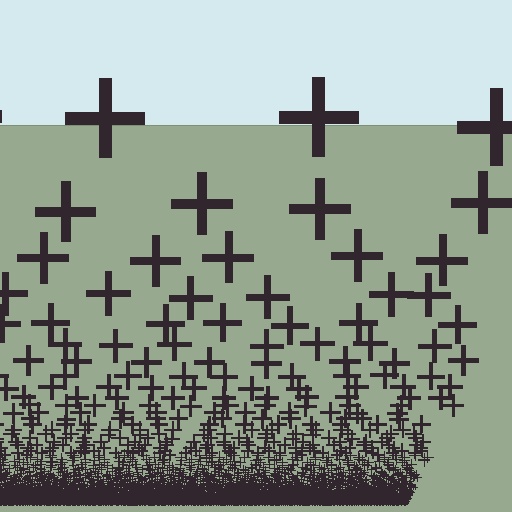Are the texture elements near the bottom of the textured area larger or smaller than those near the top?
Smaller. The gradient is inverted — elements near the bottom are smaller and denser.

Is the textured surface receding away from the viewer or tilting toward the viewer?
The surface appears to tilt toward the viewer. Texture elements get larger and sparser toward the top.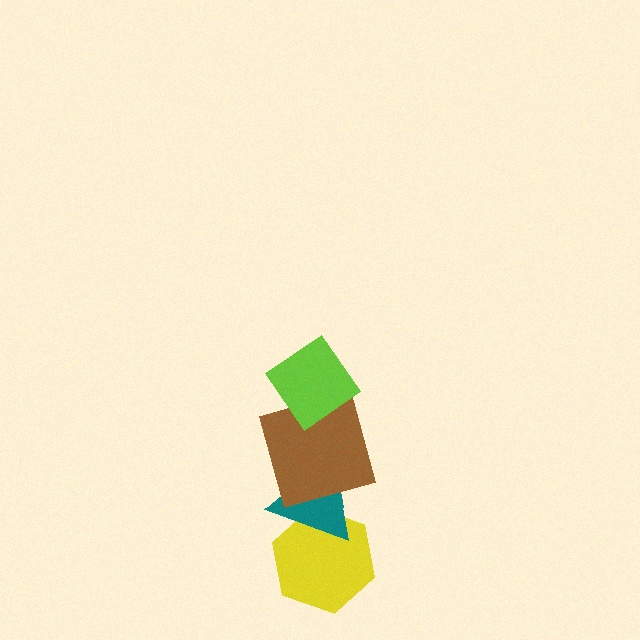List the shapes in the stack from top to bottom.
From top to bottom: the lime diamond, the brown square, the teal triangle, the yellow hexagon.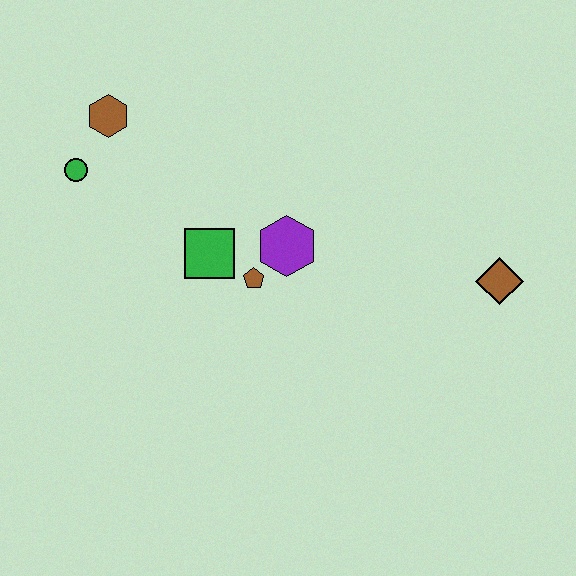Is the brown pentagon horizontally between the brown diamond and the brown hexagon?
Yes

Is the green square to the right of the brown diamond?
No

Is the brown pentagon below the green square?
Yes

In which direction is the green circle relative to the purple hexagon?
The green circle is to the left of the purple hexagon.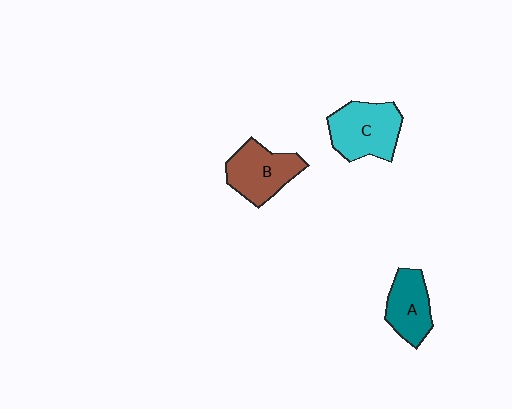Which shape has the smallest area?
Shape A (teal).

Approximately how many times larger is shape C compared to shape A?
Approximately 1.3 times.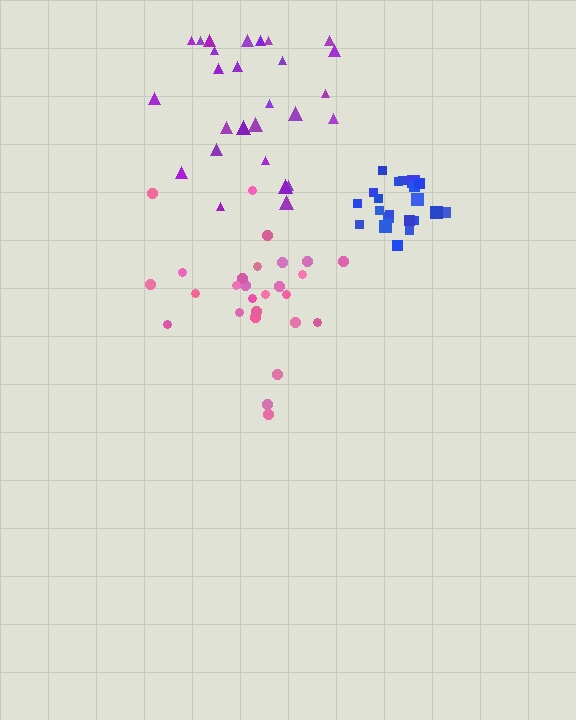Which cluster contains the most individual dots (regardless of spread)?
Pink (27).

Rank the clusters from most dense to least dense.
blue, pink, purple.